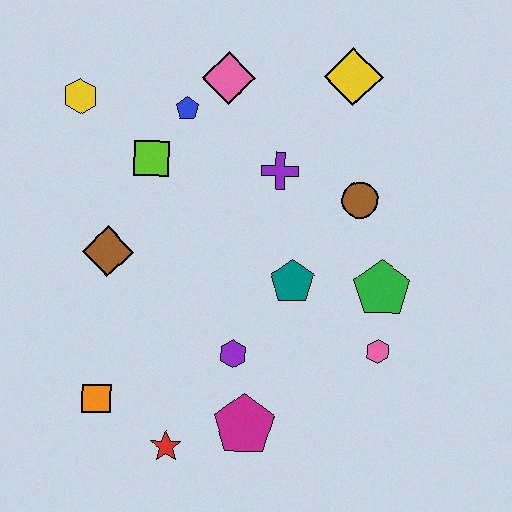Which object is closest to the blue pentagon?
The pink diamond is closest to the blue pentagon.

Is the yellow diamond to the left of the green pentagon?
Yes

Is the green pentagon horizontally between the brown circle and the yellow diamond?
No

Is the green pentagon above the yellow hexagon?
No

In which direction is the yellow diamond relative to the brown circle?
The yellow diamond is above the brown circle.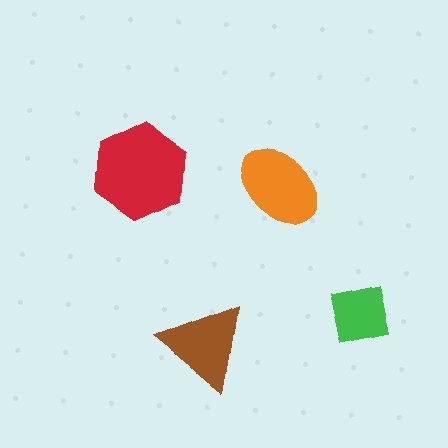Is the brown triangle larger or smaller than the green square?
Larger.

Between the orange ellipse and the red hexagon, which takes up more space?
The red hexagon.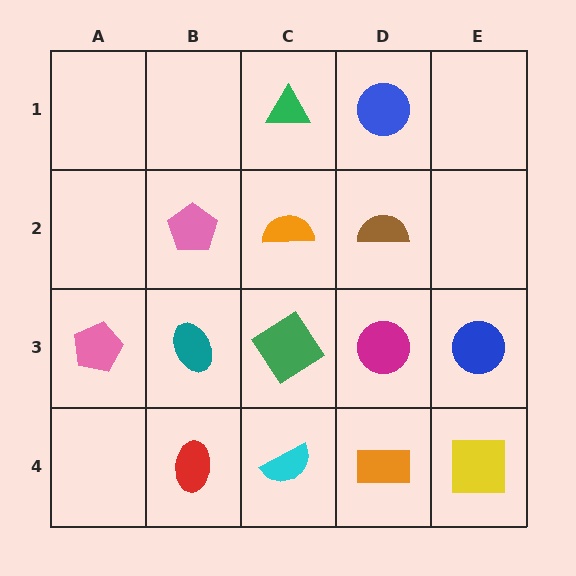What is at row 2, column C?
An orange semicircle.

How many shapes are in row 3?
5 shapes.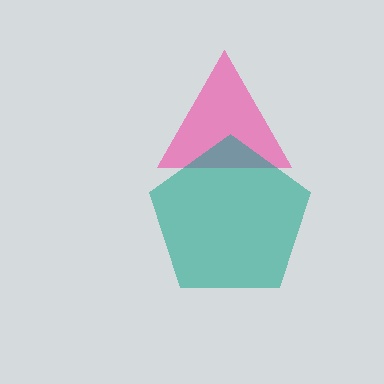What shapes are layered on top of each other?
The layered shapes are: a pink triangle, a teal pentagon.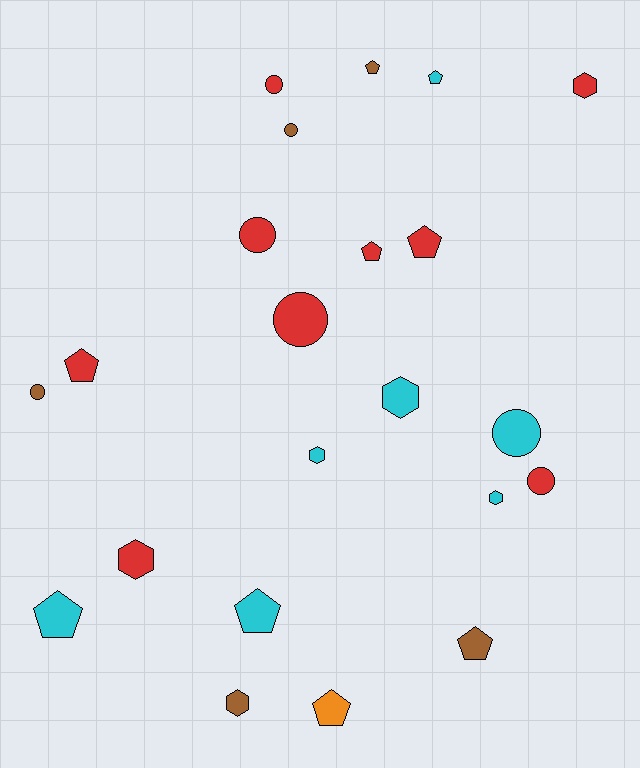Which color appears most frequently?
Red, with 9 objects.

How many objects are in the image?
There are 22 objects.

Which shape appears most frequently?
Pentagon, with 9 objects.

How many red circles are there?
There are 4 red circles.